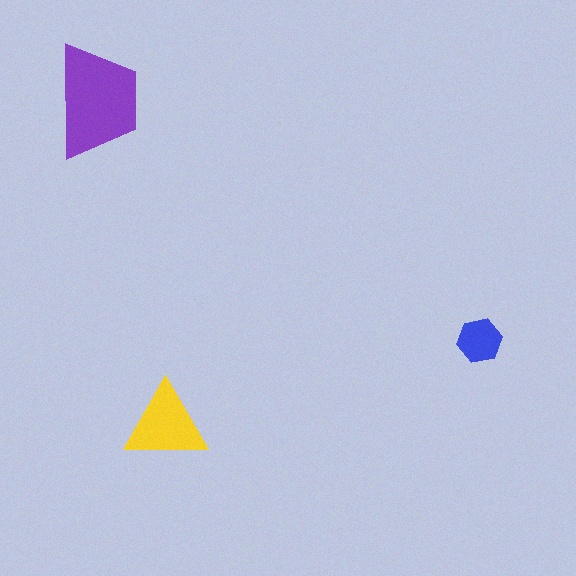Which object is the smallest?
The blue hexagon.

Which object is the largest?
The purple trapezoid.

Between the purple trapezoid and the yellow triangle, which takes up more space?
The purple trapezoid.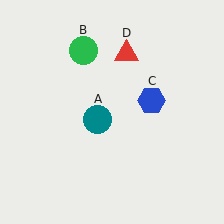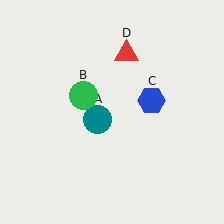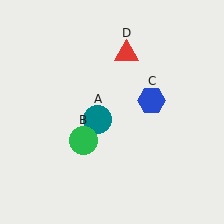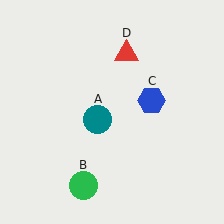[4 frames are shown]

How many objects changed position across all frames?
1 object changed position: green circle (object B).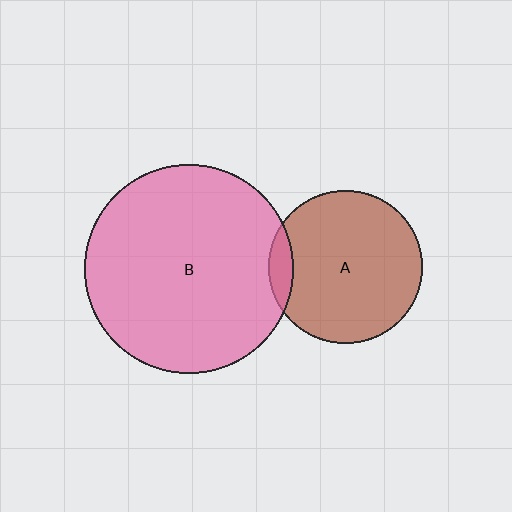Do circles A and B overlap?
Yes.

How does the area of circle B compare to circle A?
Approximately 1.9 times.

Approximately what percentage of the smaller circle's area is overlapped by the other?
Approximately 10%.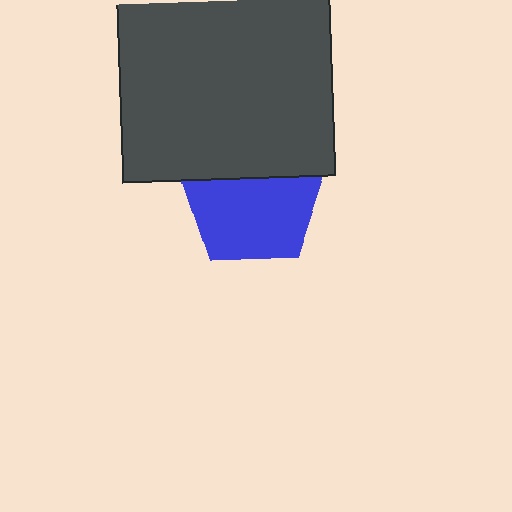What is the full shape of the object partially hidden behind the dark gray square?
The partially hidden object is a blue pentagon.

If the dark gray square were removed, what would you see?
You would see the complete blue pentagon.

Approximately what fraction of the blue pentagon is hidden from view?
Roughly 33% of the blue pentagon is hidden behind the dark gray square.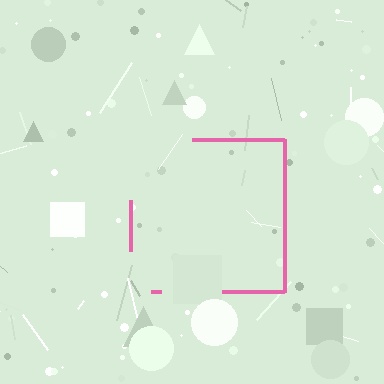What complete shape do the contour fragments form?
The contour fragments form a square.